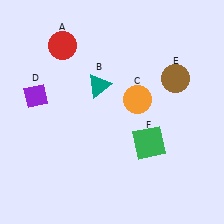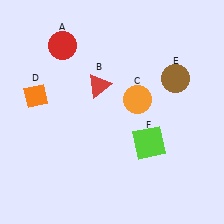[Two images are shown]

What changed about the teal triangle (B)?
In Image 1, B is teal. In Image 2, it changed to red.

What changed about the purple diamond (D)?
In Image 1, D is purple. In Image 2, it changed to orange.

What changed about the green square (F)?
In Image 1, F is green. In Image 2, it changed to lime.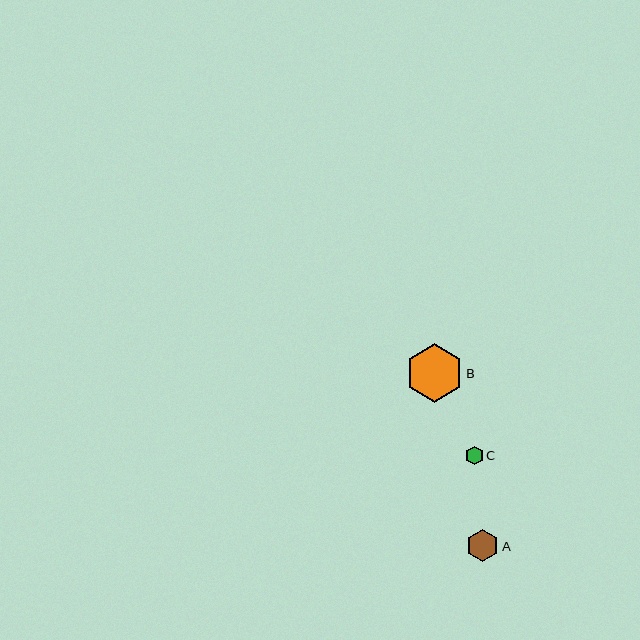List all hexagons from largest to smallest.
From largest to smallest: B, A, C.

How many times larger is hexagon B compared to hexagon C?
Hexagon B is approximately 3.2 times the size of hexagon C.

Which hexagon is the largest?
Hexagon B is the largest with a size of approximately 58 pixels.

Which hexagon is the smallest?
Hexagon C is the smallest with a size of approximately 18 pixels.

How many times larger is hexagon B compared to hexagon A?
Hexagon B is approximately 1.8 times the size of hexagon A.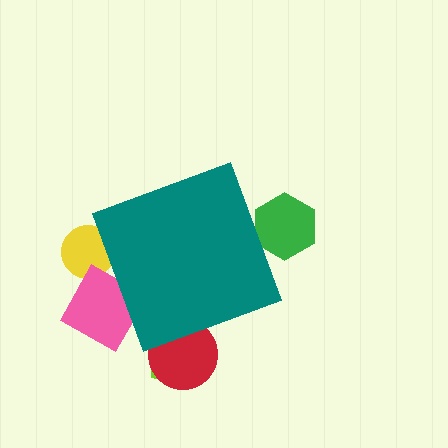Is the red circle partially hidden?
Yes, the red circle is partially hidden behind the teal diamond.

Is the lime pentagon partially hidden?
Yes, the lime pentagon is partially hidden behind the teal diamond.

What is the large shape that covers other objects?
A teal diamond.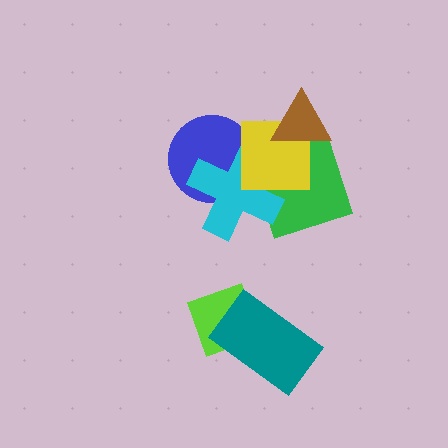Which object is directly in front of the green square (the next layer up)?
The cyan cross is directly in front of the green square.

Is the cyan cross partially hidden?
Yes, it is partially covered by another shape.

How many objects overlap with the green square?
3 objects overlap with the green square.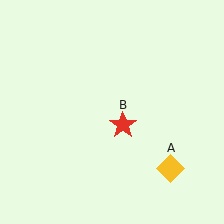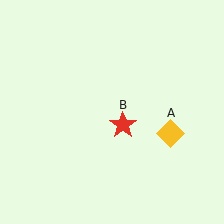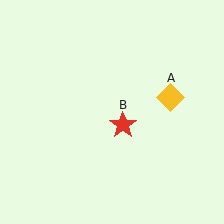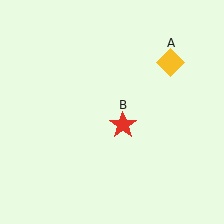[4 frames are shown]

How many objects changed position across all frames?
1 object changed position: yellow diamond (object A).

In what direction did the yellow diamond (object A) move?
The yellow diamond (object A) moved up.